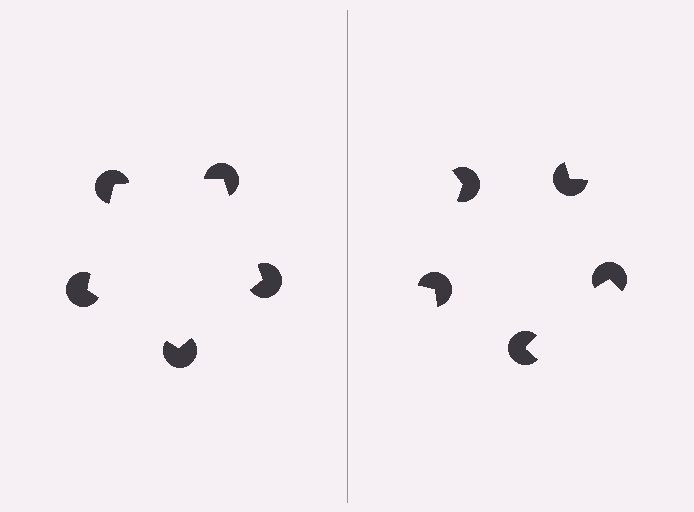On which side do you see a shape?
An illusory pentagon appears on the left side. On the right side the wedge cuts are rotated, so no coherent shape forms.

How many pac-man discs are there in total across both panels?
10 — 5 on each side.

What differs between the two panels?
The pac-man discs are positioned identically on both sides; only the wedge orientations differ. On the left they align to a pentagon; on the right they are misaligned.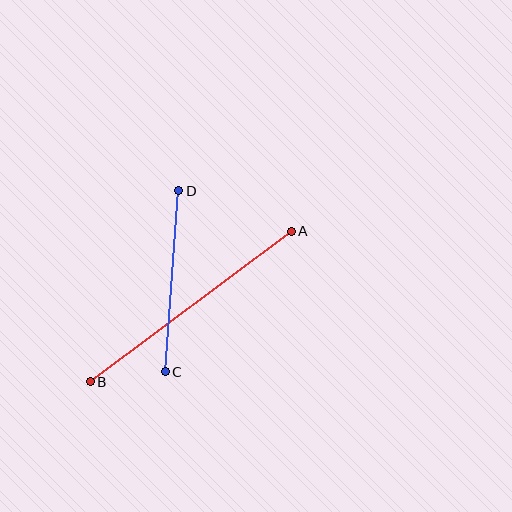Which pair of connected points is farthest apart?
Points A and B are farthest apart.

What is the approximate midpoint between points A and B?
The midpoint is at approximately (191, 307) pixels.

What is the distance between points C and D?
The distance is approximately 181 pixels.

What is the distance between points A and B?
The distance is approximately 252 pixels.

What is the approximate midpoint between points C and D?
The midpoint is at approximately (172, 281) pixels.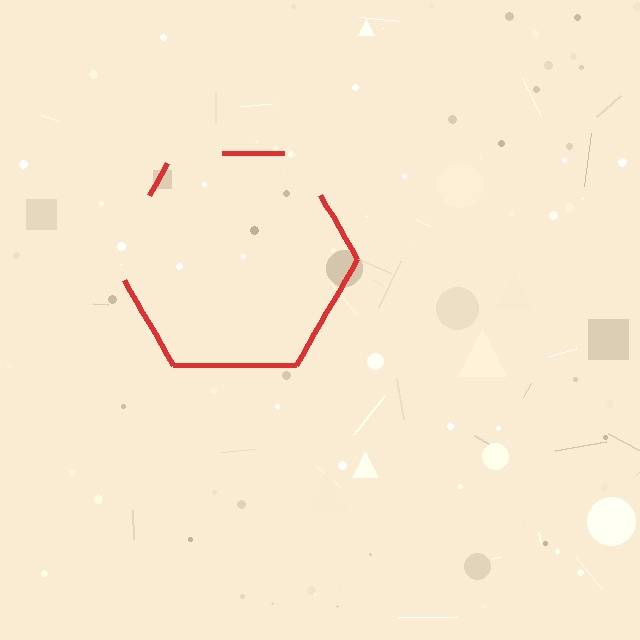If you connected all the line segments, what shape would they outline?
They would outline a hexagon.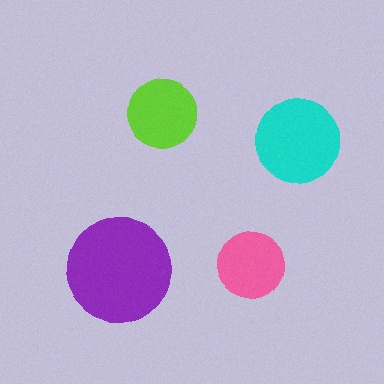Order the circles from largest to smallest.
the purple one, the cyan one, the lime one, the pink one.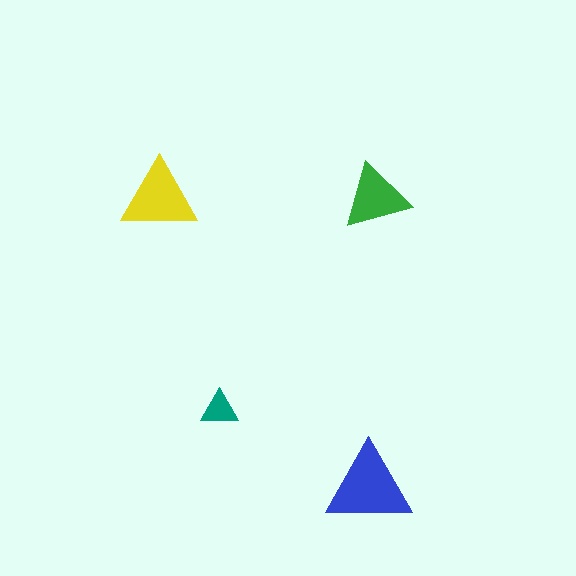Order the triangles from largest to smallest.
the blue one, the yellow one, the green one, the teal one.